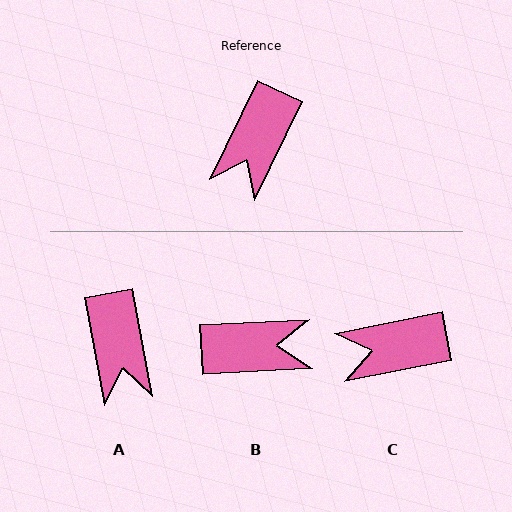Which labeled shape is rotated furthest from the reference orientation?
B, about 119 degrees away.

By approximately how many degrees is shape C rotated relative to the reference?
Approximately 53 degrees clockwise.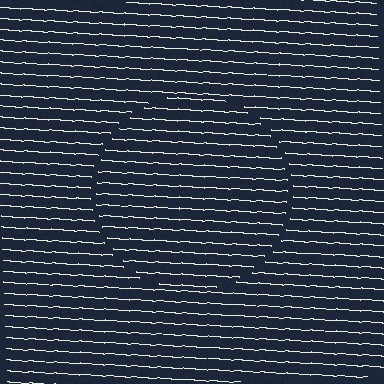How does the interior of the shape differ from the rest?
The interior of the shape contains the same grating, shifted by half a period — the contour is defined by the phase discontinuity where line-ends from the inner and outer gratings abut.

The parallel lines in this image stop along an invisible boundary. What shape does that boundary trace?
An illusory circle. The interior of the shape contains the same grating, shifted by half a period — the contour is defined by the phase discontinuity where line-ends from the inner and outer gratings abut.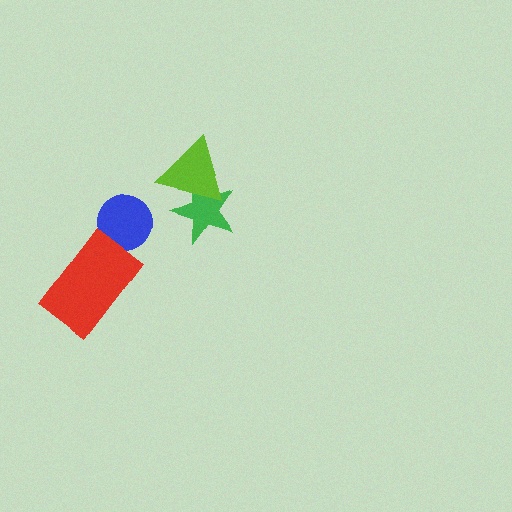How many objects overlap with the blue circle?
0 objects overlap with the blue circle.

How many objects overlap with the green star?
1 object overlaps with the green star.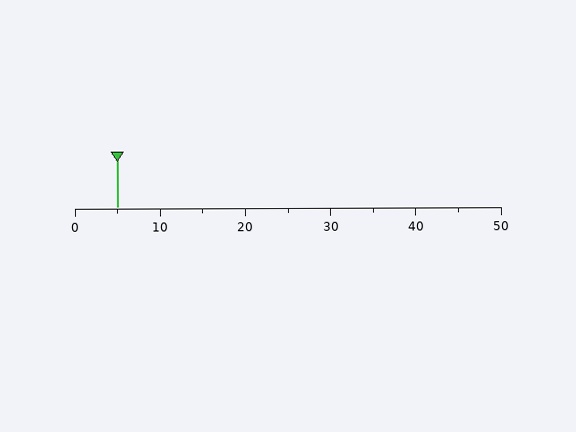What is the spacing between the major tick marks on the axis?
The major ticks are spaced 10 apart.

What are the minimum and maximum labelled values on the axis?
The axis runs from 0 to 50.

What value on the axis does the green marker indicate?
The marker indicates approximately 5.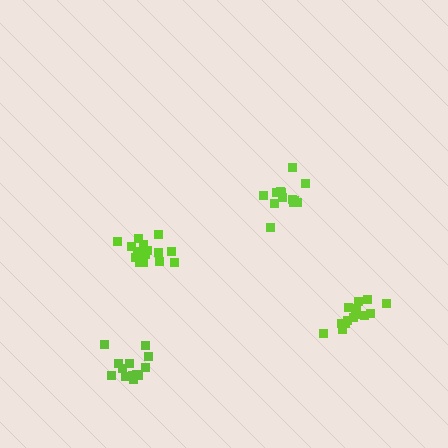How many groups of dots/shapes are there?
There are 4 groups.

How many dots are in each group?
Group 1: 13 dots, Group 2: 16 dots, Group 3: 13 dots, Group 4: 14 dots (56 total).